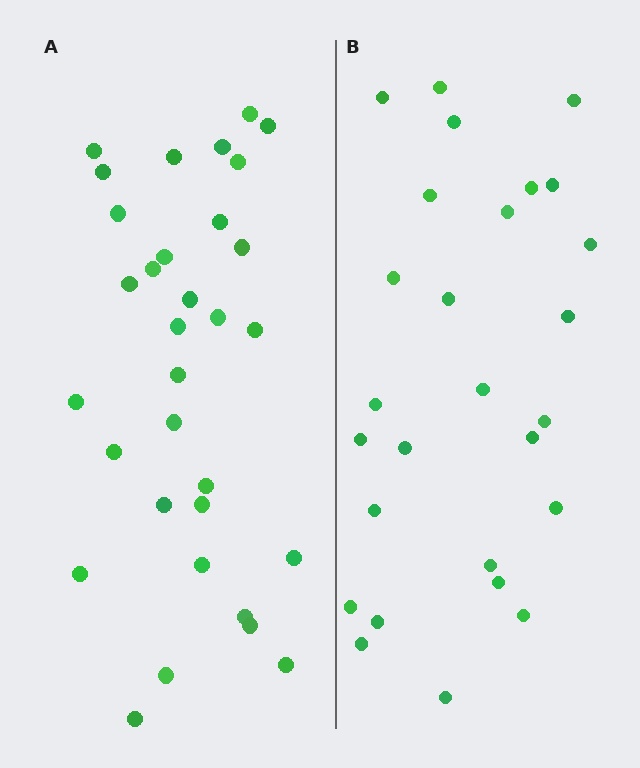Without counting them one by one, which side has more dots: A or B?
Region A (the left region) has more dots.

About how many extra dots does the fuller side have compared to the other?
Region A has about 5 more dots than region B.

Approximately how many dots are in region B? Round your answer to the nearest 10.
About 30 dots. (The exact count is 27, which rounds to 30.)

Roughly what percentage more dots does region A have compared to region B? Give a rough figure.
About 20% more.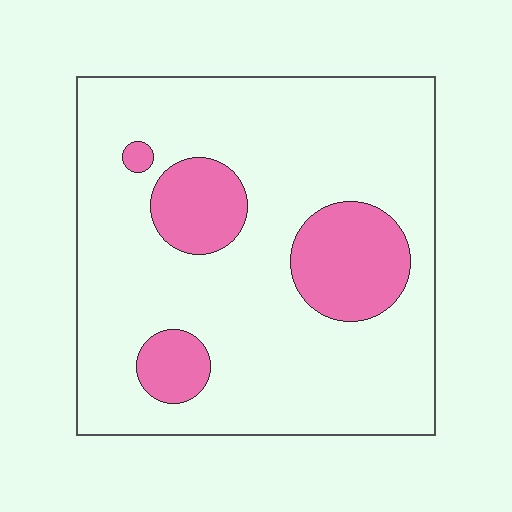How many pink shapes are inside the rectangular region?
4.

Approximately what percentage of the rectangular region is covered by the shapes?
Approximately 20%.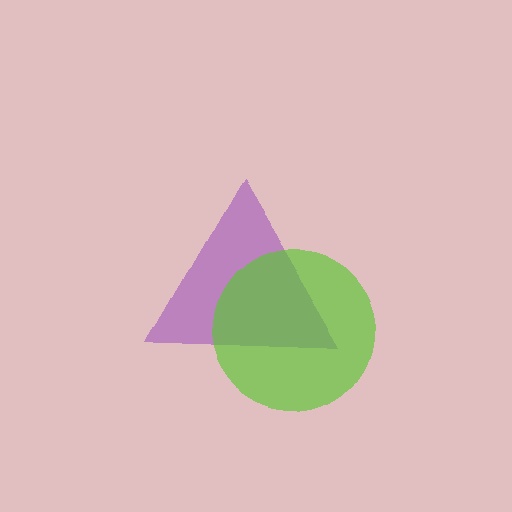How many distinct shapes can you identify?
There are 2 distinct shapes: a purple triangle, a lime circle.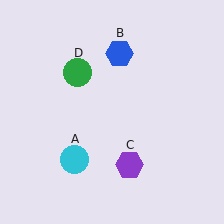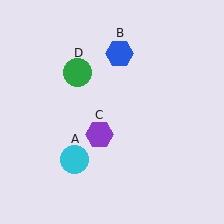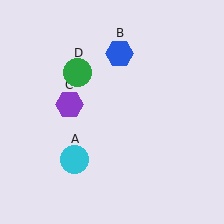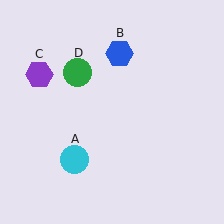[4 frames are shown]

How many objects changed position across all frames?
1 object changed position: purple hexagon (object C).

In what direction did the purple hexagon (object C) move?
The purple hexagon (object C) moved up and to the left.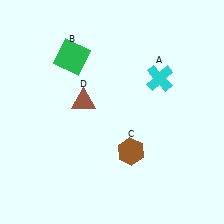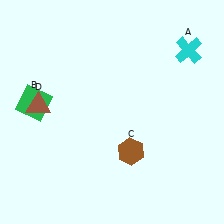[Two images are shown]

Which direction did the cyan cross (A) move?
The cyan cross (A) moved right.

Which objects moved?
The objects that moved are: the cyan cross (A), the green square (B), the brown triangle (D).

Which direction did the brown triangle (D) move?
The brown triangle (D) moved left.